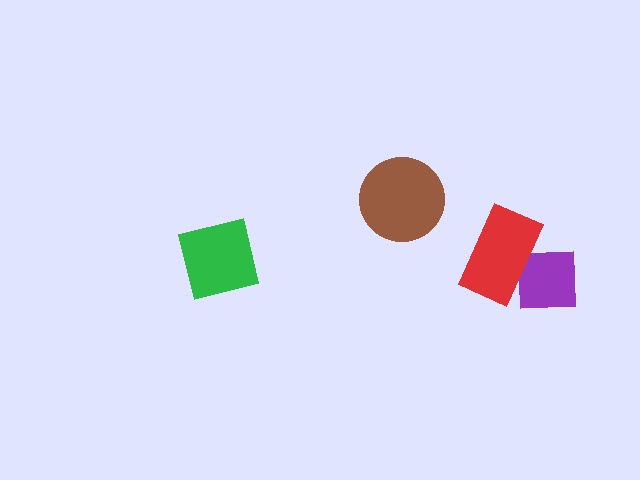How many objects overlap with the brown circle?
0 objects overlap with the brown circle.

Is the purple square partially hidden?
Yes, it is partially covered by another shape.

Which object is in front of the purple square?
The red rectangle is in front of the purple square.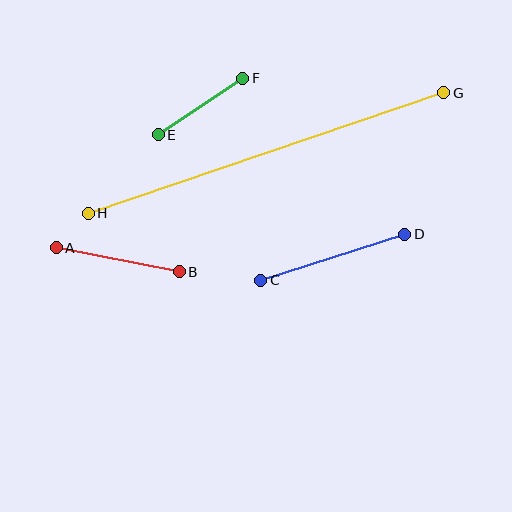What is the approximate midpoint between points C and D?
The midpoint is at approximately (333, 257) pixels.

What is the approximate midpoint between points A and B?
The midpoint is at approximately (118, 260) pixels.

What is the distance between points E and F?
The distance is approximately 102 pixels.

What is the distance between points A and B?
The distance is approximately 125 pixels.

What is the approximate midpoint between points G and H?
The midpoint is at approximately (266, 153) pixels.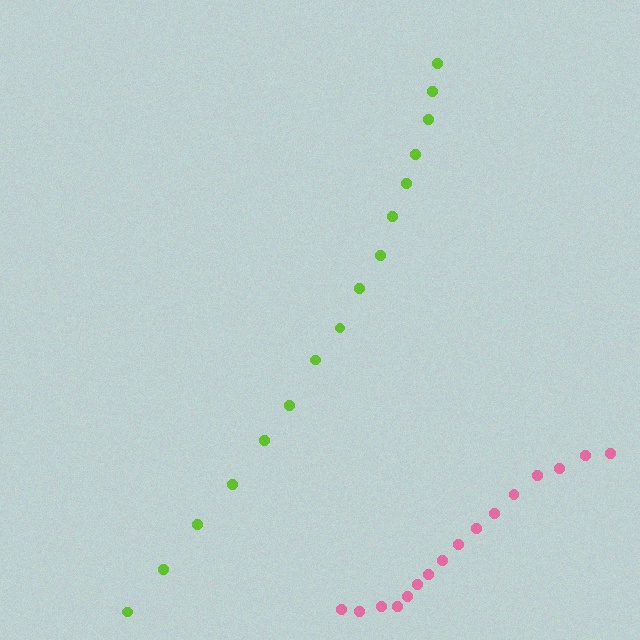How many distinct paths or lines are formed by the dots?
There are 2 distinct paths.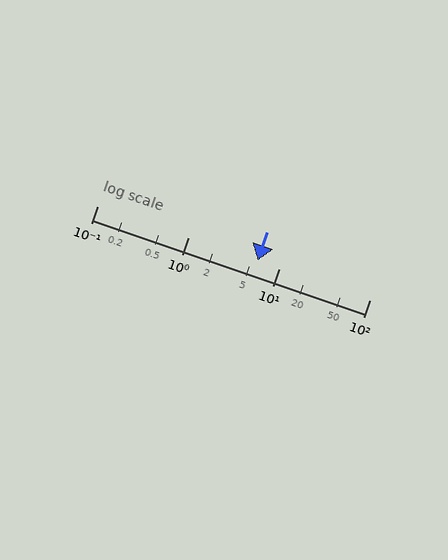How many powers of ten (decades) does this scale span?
The scale spans 3 decades, from 0.1 to 100.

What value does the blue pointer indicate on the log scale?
The pointer indicates approximately 5.8.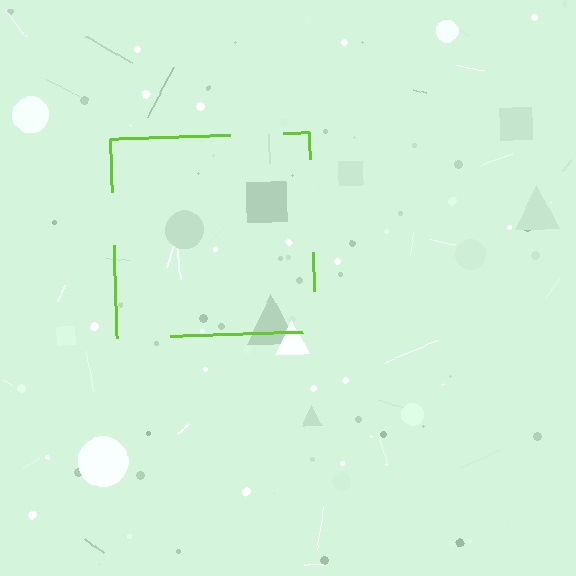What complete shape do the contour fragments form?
The contour fragments form a square.